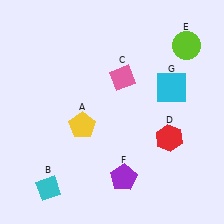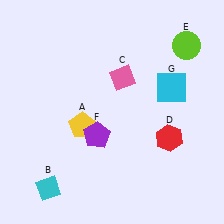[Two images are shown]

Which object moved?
The purple pentagon (F) moved up.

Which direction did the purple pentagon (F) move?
The purple pentagon (F) moved up.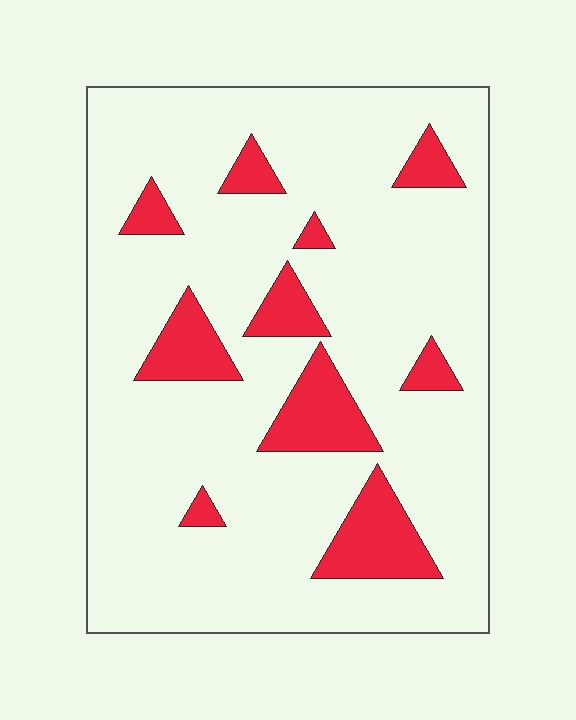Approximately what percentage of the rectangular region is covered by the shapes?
Approximately 15%.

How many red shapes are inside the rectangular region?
10.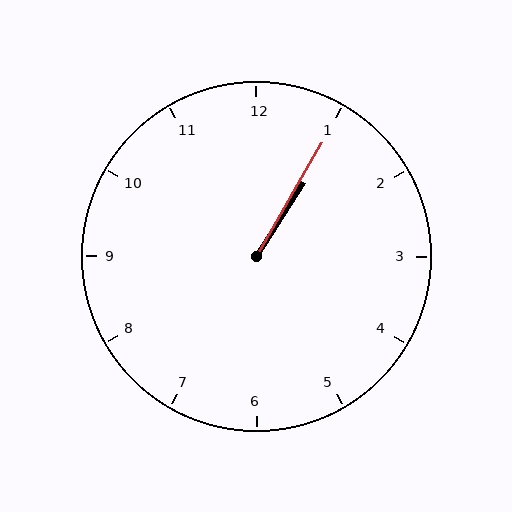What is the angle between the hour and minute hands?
Approximately 2 degrees.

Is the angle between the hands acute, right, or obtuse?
It is acute.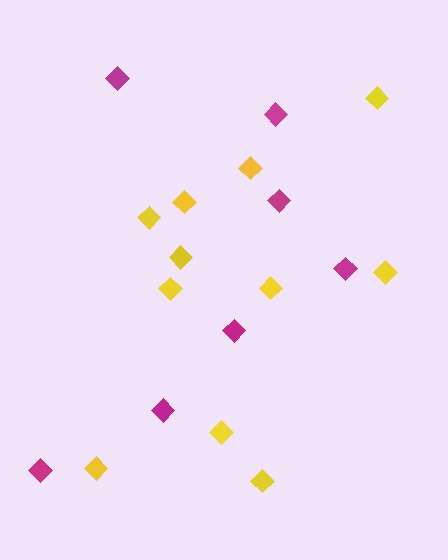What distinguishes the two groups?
There are 2 groups: one group of yellow diamonds (11) and one group of magenta diamonds (7).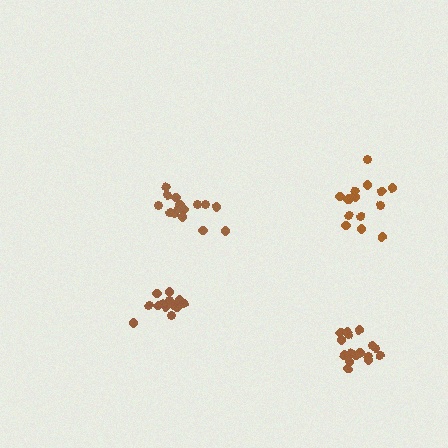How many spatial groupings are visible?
There are 4 spatial groupings.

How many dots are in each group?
Group 1: 15 dots, Group 2: 17 dots, Group 3: 13 dots, Group 4: 16 dots (61 total).